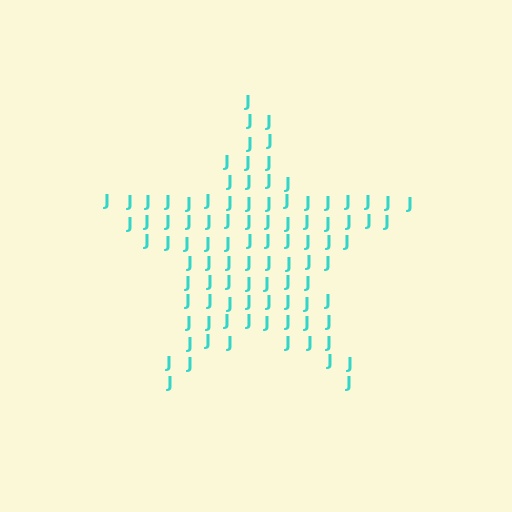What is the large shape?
The large shape is a star.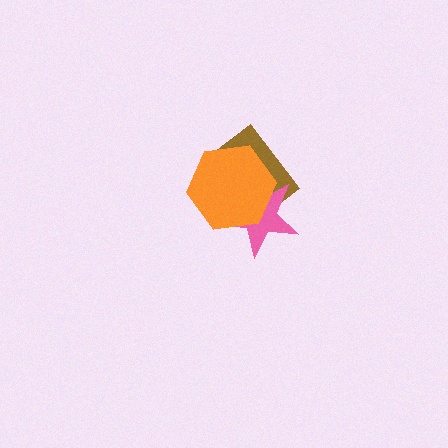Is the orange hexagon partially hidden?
No, no other shape covers it.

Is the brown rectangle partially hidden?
Yes, it is partially covered by another shape.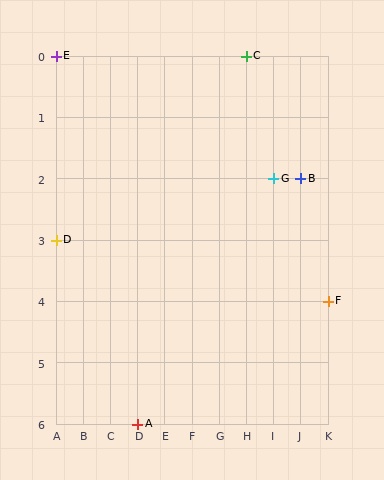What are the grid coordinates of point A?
Point A is at grid coordinates (D, 6).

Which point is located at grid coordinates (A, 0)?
Point E is at (A, 0).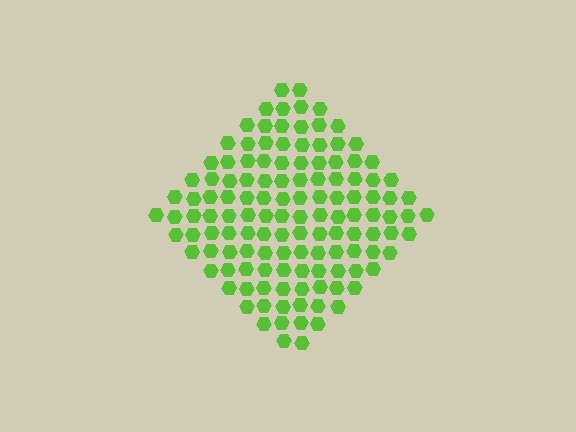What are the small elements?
The small elements are hexagons.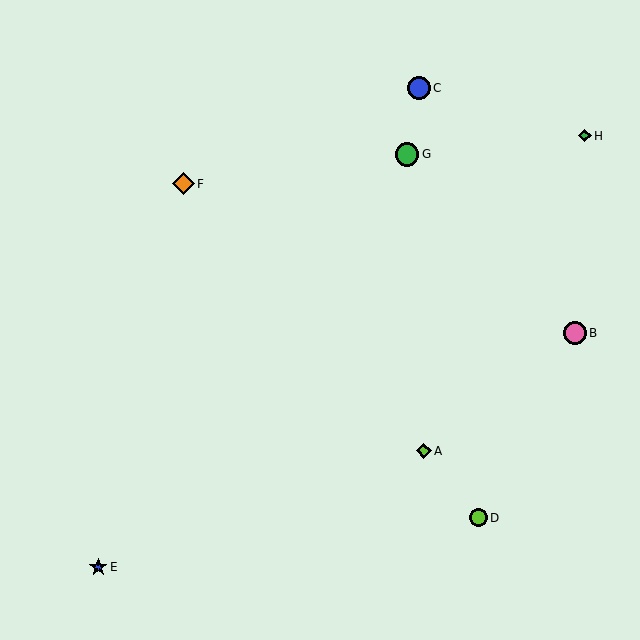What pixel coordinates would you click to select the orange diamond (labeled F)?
Click at (183, 184) to select the orange diamond F.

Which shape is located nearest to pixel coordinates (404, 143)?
The green circle (labeled G) at (407, 154) is nearest to that location.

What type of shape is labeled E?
Shape E is a blue star.